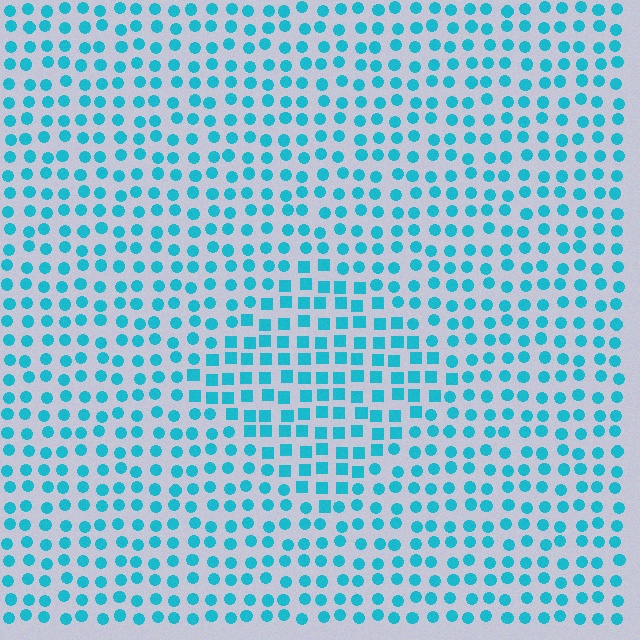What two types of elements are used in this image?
The image uses squares inside the diamond region and circles outside it.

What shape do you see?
I see a diamond.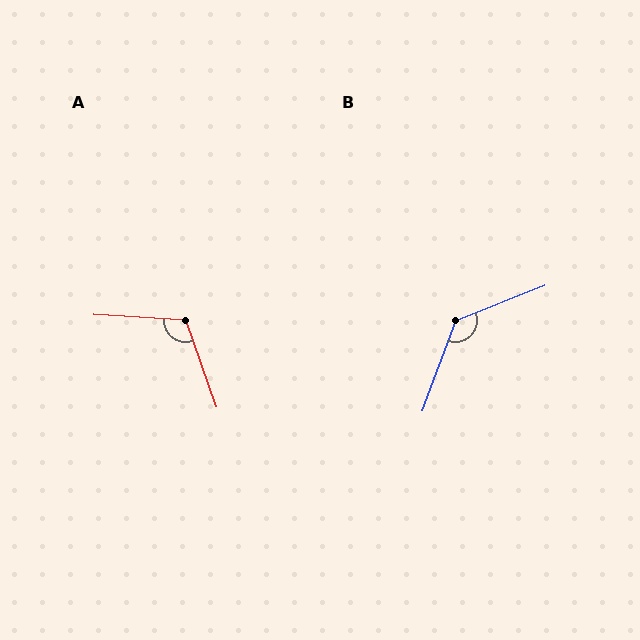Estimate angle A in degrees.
Approximately 113 degrees.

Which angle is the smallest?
A, at approximately 113 degrees.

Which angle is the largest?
B, at approximately 132 degrees.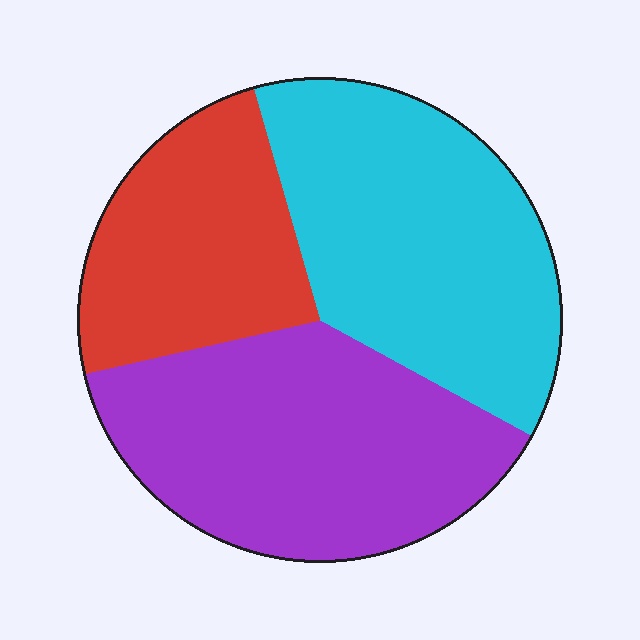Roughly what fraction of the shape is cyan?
Cyan covers about 35% of the shape.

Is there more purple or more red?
Purple.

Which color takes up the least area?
Red, at roughly 25%.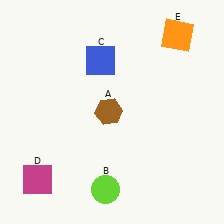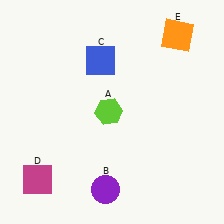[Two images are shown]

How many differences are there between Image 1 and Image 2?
There are 2 differences between the two images.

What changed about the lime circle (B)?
In Image 1, B is lime. In Image 2, it changed to purple.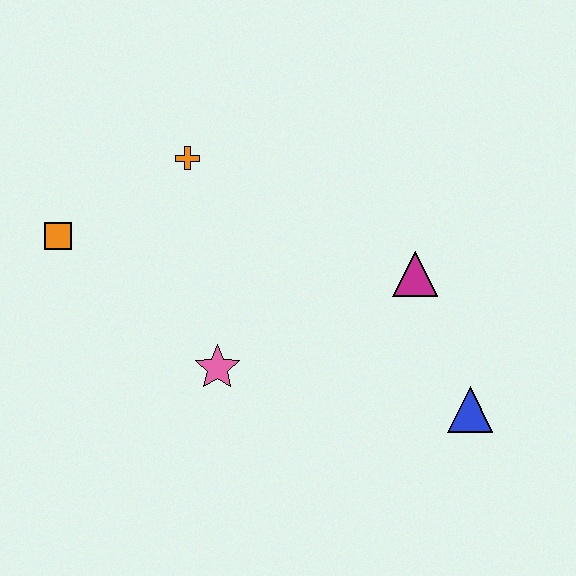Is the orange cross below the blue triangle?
No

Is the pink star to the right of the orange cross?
Yes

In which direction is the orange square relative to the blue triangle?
The orange square is to the left of the blue triangle.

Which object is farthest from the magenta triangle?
The orange square is farthest from the magenta triangle.